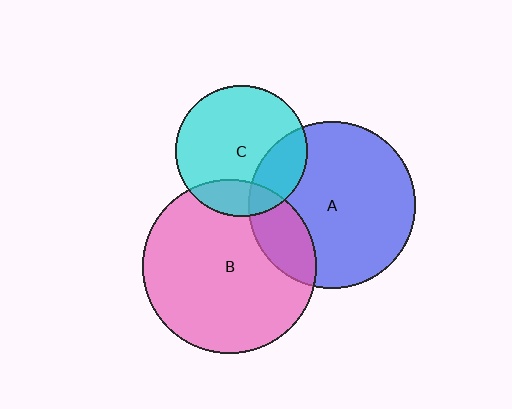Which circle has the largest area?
Circle B (pink).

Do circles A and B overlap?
Yes.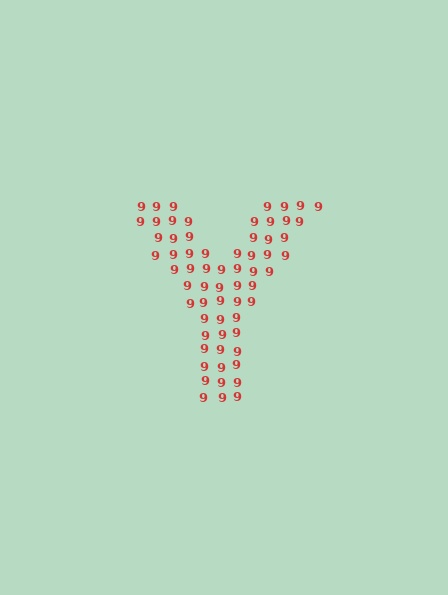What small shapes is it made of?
It is made of small digit 9's.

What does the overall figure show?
The overall figure shows the letter Y.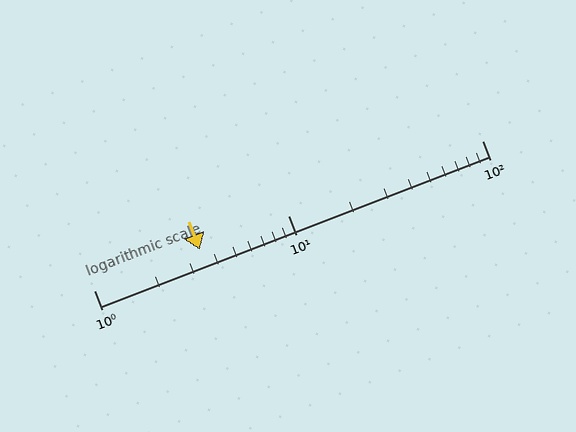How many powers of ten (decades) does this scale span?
The scale spans 2 decades, from 1 to 100.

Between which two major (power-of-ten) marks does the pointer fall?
The pointer is between 1 and 10.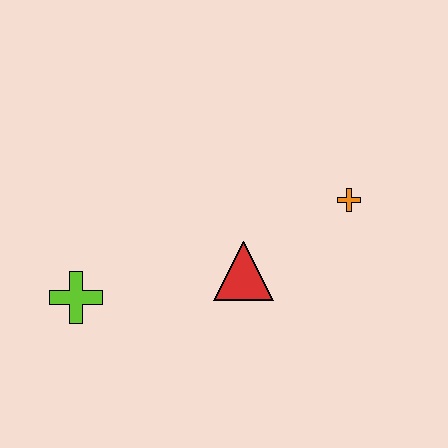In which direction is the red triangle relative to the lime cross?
The red triangle is to the right of the lime cross.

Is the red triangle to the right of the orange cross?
No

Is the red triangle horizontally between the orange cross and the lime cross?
Yes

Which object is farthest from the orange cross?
The lime cross is farthest from the orange cross.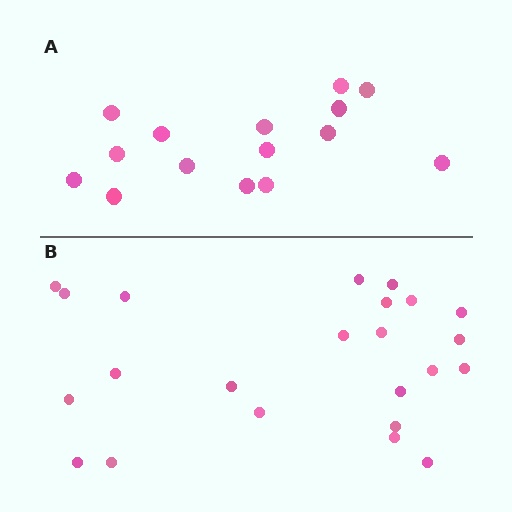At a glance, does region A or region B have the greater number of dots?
Region B (the bottom region) has more dots.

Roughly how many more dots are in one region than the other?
Region B has roughly 8 or so more dots than region A.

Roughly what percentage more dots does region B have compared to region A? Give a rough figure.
About 55% more.